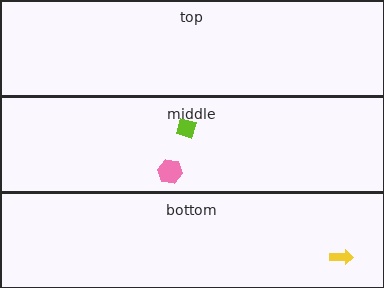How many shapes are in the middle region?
2.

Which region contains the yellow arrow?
The bottom region.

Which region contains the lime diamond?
The middle region.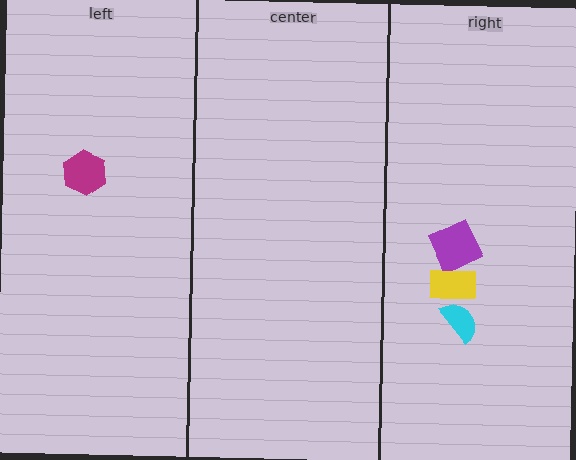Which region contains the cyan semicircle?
The right region.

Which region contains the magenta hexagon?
The left region.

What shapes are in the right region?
The cyan semicircle, the purple diamond, the yellow rectangle.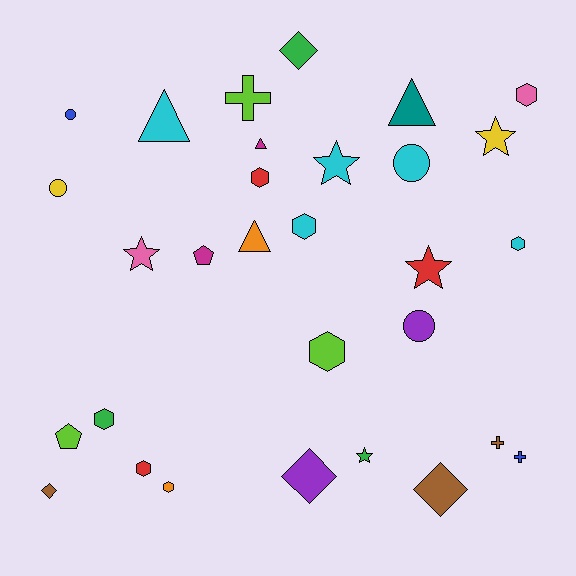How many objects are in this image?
There are 30 objects.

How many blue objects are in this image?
There are 2 blue objects.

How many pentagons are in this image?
There are 2 pentagons.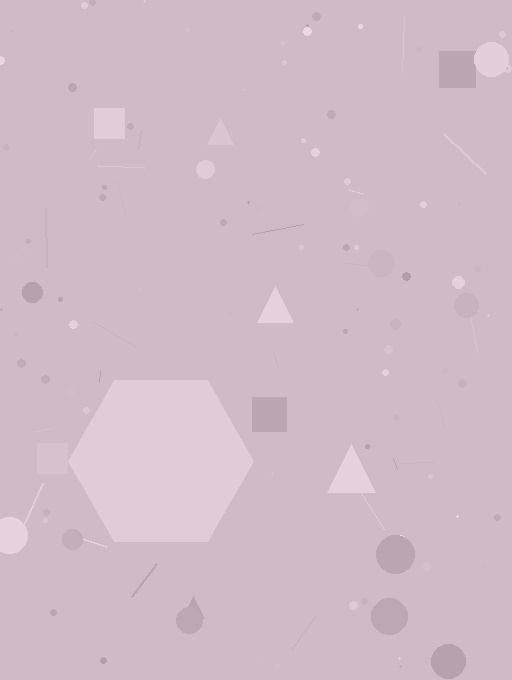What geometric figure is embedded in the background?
A hexagon is embedded in the background.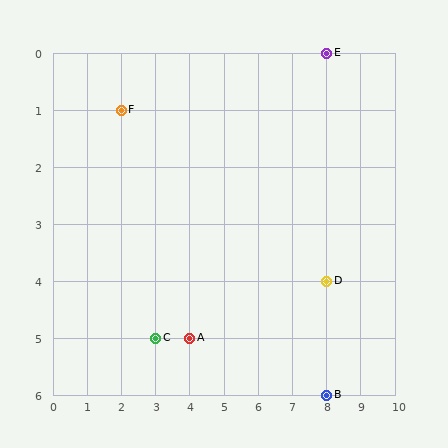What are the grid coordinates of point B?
Point B is at grid coordinates (8, 6).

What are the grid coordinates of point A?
Point A is at grid coordinates (4, 5).